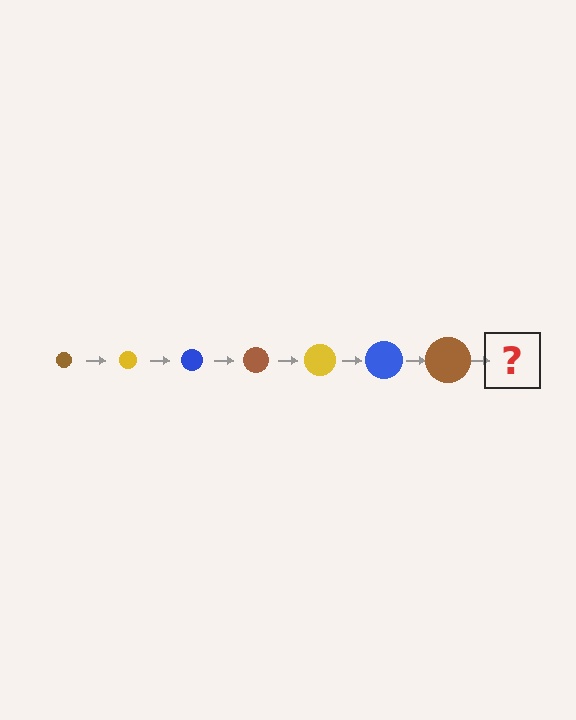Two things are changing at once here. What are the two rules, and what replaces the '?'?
The two rules are that the circle grows larger each step and the color cycles through brown, yellow, and blue. The '?' should be a yellow circle, larger than the previous one.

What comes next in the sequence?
The next element should be a yellow circle, larger than the previous one.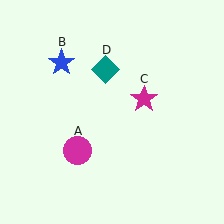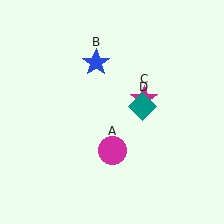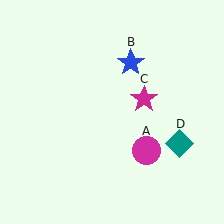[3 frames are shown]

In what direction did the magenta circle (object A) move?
The magenta circle (object A) moved right.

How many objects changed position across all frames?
3 objects changed position: magenta circle (object A), blue star (object B), teal diamond (object D).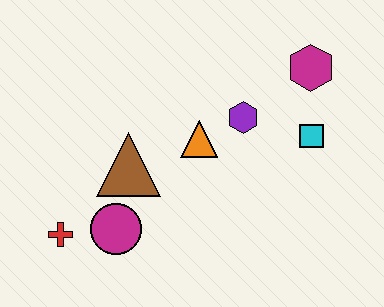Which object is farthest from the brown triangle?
The magenta hexagon is farthest from the brown triangle.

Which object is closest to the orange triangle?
The purple hexagon is closest to the orange triangle.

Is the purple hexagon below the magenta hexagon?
Yes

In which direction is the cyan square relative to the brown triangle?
The cyan square is to the right of the brown triangle.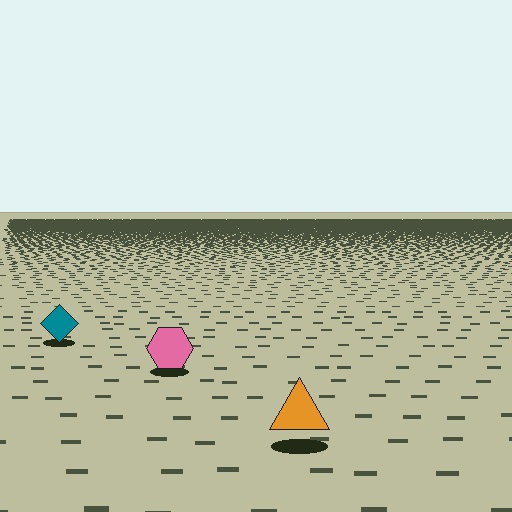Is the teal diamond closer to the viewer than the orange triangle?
No. The orange triangle is closer — you can tell from the texture gradient: the ground texture is coarser near it.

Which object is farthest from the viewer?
The teal diamond is farthest from the viewer. It appears smaller and the ground texture around it is denser.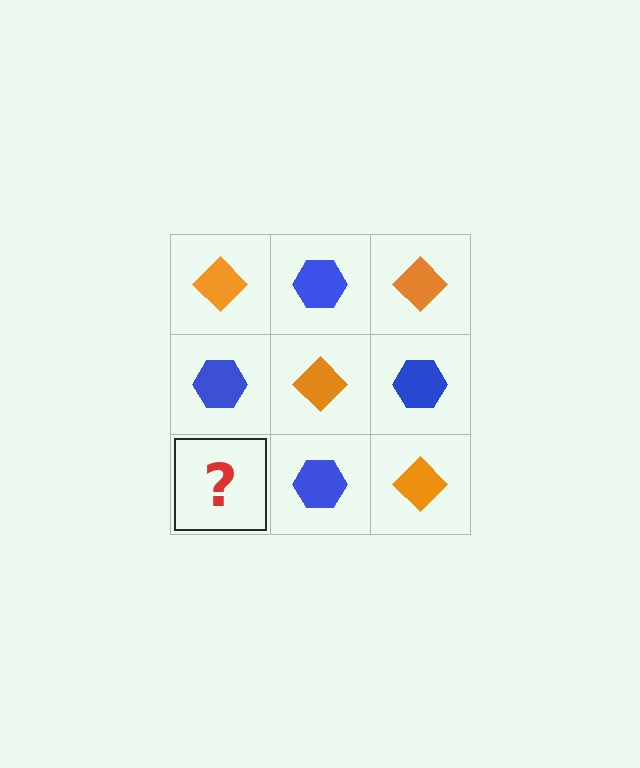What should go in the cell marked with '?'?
The missing cell should contain an orange diamond.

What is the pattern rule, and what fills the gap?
The rule is that it alternates orange diamond and blue hexagon in a checkerboard pattern. The gap should be filled with an orange diamond.